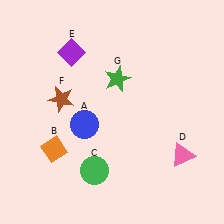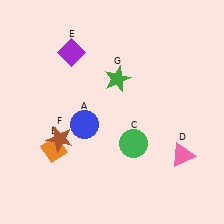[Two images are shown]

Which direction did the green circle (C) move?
The green circle (C) moved right.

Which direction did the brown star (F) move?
The brown star (F) moved down.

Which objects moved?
The objects that moved are: the green circle (C), the brown star (F).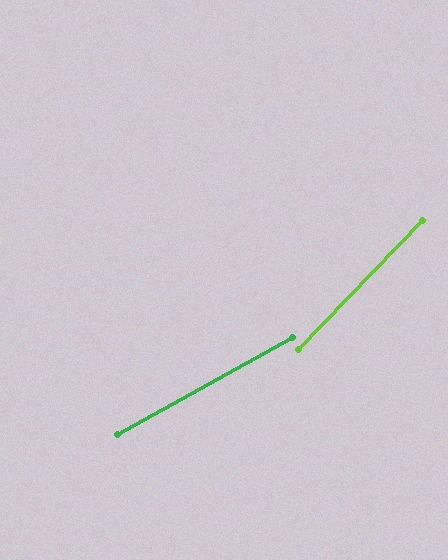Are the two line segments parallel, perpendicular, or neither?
Neither parallel nor perpendicular — they differ by about 17°.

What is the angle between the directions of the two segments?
Approximately 17 degrees.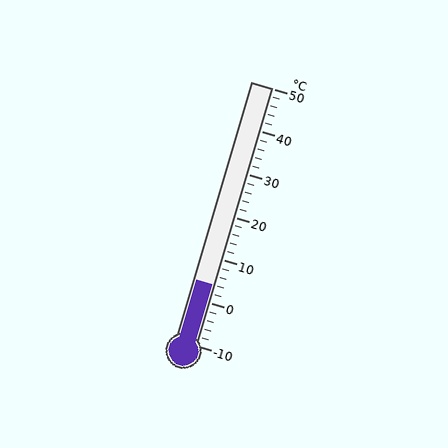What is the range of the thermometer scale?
The thermometer scale ranges from -10°C to 50°C.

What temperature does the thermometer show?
The thermometer shows approximately 4°C.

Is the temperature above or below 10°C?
The temperature is below 10°C.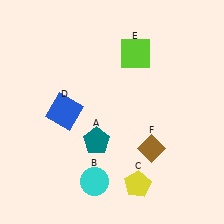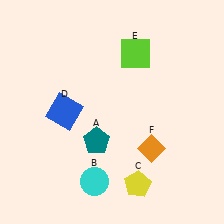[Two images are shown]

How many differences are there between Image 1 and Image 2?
There is 1 difference between the two images.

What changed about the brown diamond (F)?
In Image 1, F is brown. In Image 2, it changed to orange.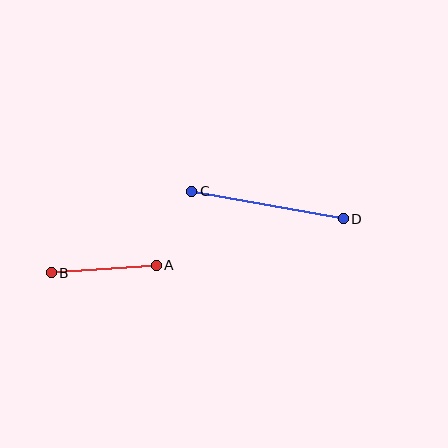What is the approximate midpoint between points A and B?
The midpoint is at approximately (104, 269) pixels.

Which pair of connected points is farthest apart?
Points C and D are farthest apart.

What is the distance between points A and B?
The distance is approximately 105 pixels.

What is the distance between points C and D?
The distance is approximately 154 pixels.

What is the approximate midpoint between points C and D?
The midpoint is at approximately (267, 205) pixels.